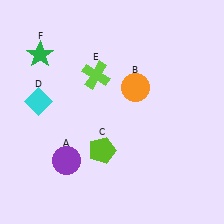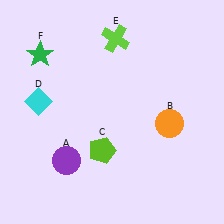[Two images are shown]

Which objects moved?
The objects that moved are: the orange circle (B), the lime cross (E).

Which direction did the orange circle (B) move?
The orange circle (B) moved down.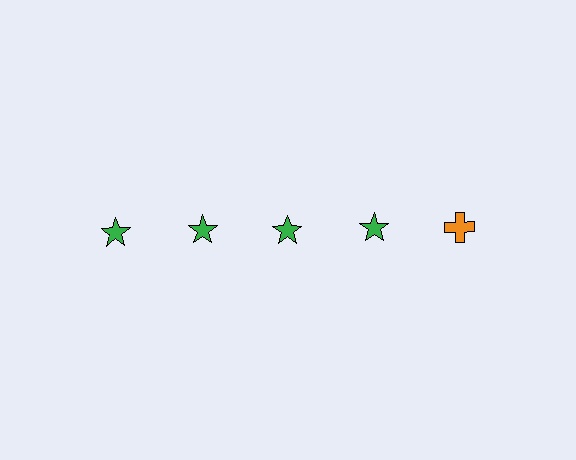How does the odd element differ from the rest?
It differs in both color (orange instead of green) and shape (cross instead of star).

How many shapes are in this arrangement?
There are 5 shapes arranged in a grid pattern.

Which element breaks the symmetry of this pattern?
The orange cross in the top row, rightmost column breaks the symmetry. All other shapes are green stars.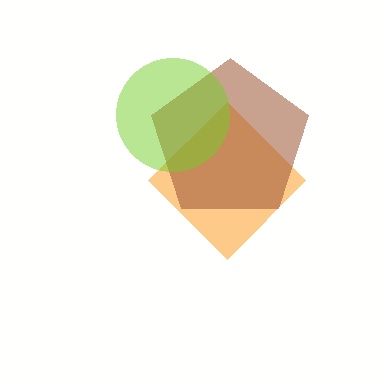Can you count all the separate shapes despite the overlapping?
Yes, there are 3 separate shapes.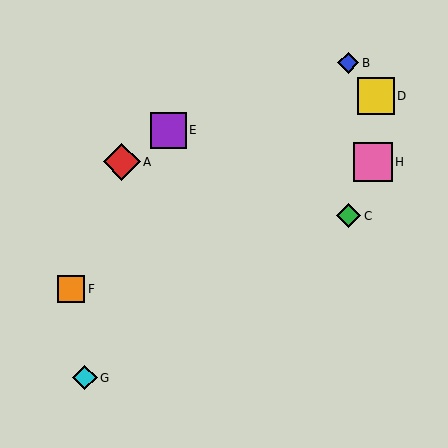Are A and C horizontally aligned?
No, A is at y≈162 and C is at y≈216.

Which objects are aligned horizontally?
Objects A, H are aligned horizontally.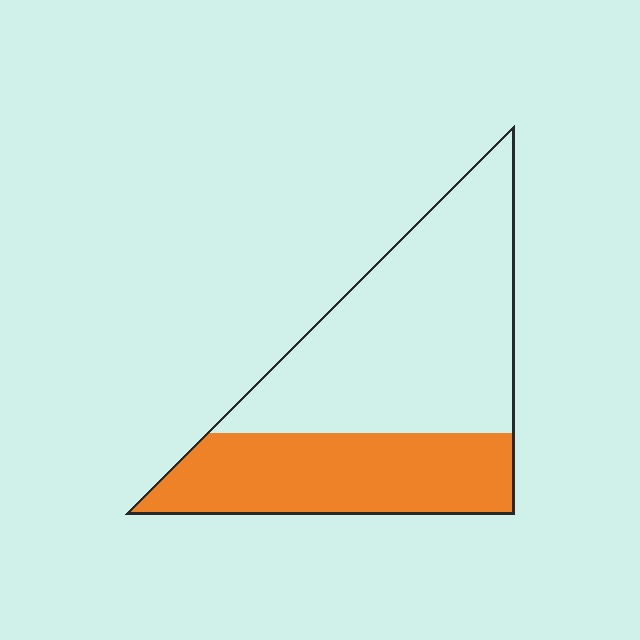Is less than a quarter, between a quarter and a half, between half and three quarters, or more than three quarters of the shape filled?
Between a quarter and a half.